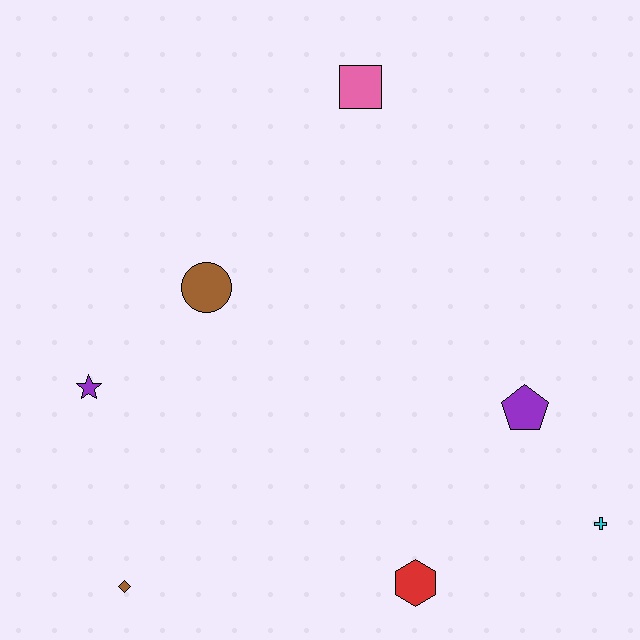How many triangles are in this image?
There are no triangles.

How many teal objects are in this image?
There are no teal objects.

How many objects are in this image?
There are 7 objects.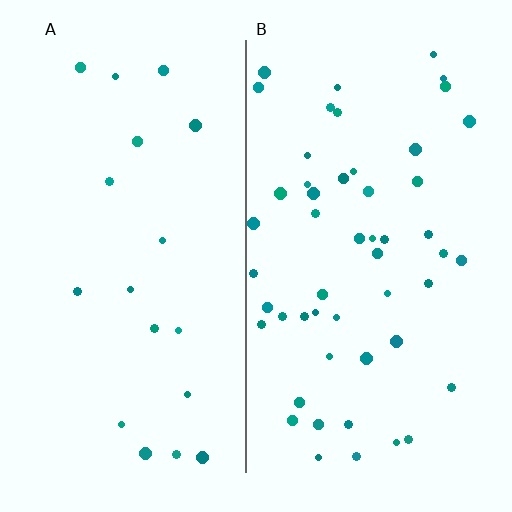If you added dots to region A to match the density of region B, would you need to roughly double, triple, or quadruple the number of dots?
Approximately triple.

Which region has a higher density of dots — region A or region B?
B (the right).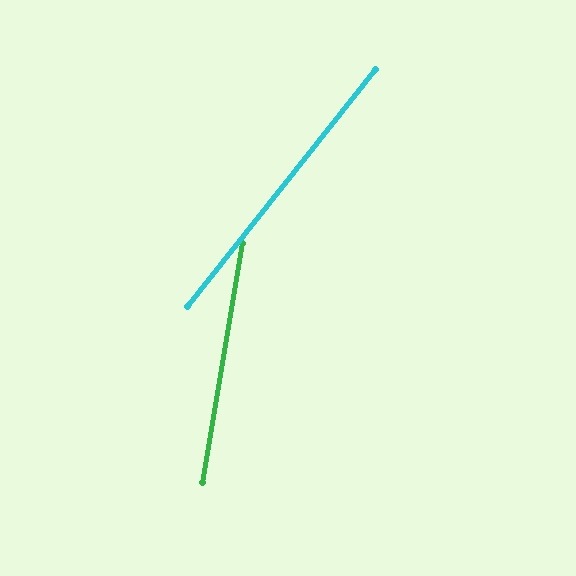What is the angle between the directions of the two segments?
Approximately 29 degrees.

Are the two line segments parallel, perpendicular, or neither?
Neither parallel nor perpendicular — they differ by about 29°.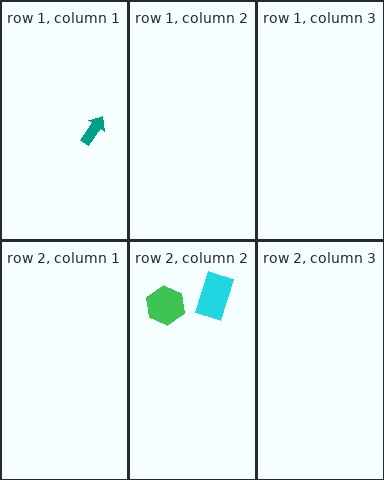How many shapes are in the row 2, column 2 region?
2.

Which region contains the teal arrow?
The row 1, column 1 region.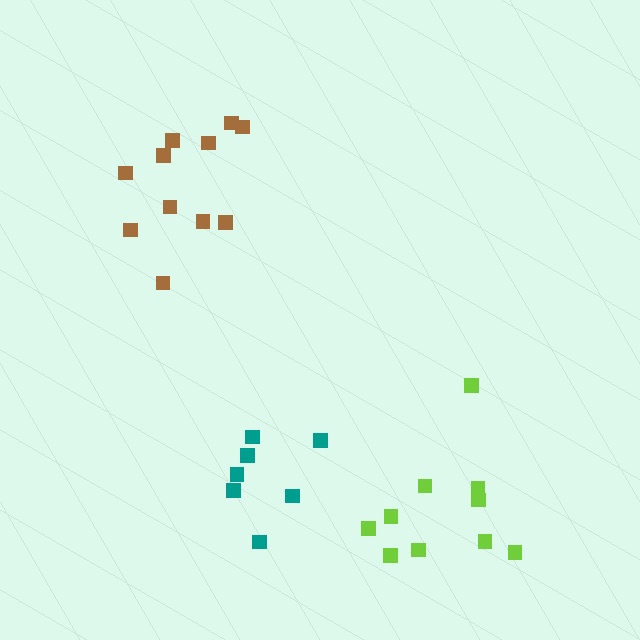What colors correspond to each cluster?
The clusters are colored: brown, teal, lime.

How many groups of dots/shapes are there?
There are 3 groups.